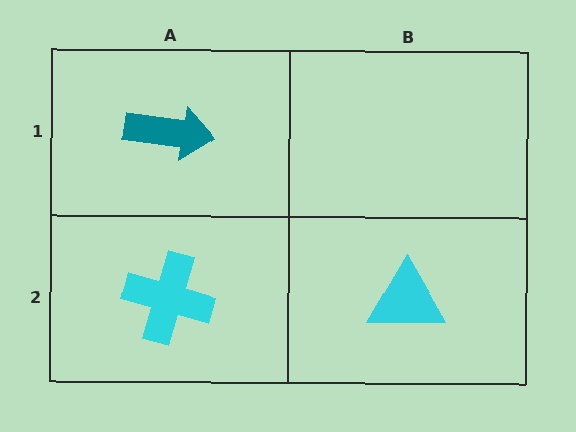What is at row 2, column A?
A cyan cross.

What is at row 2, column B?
A cyan triangle.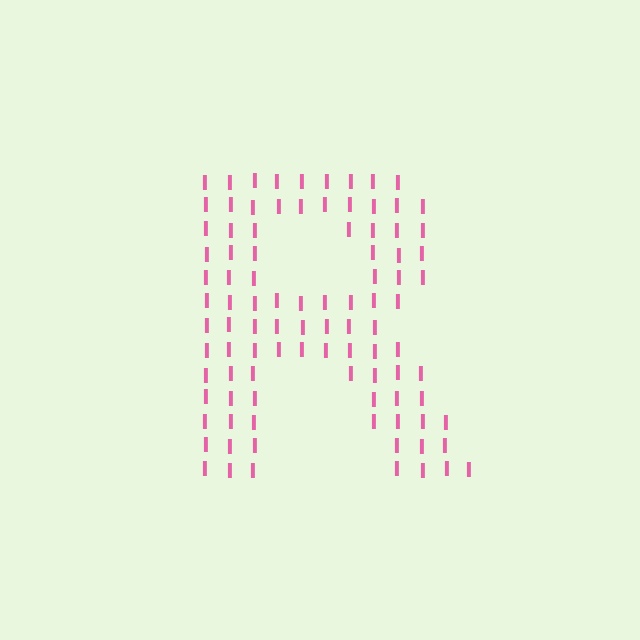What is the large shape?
The large shape is the letter R.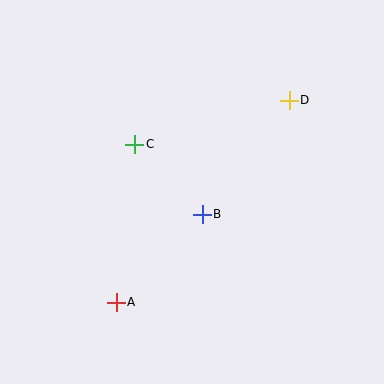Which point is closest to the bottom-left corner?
Point A is closest to the bottom-left corner.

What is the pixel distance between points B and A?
The distance between B and A is 123 pixels.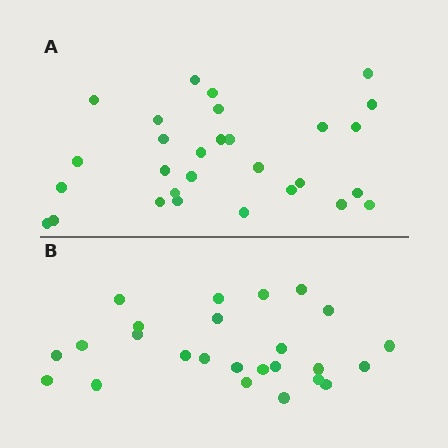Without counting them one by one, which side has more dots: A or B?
Region A (the top region) has more dots.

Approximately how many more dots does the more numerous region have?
Region A has about 4 more dots than region B.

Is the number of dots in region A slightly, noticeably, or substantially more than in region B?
Region A has only slightly more — the two regions are fairly close. The ratio is roughly 1.2 to 1.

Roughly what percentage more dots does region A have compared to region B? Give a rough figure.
About 15% more.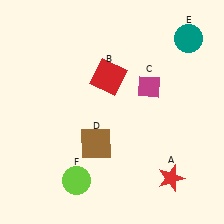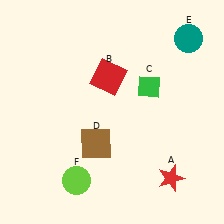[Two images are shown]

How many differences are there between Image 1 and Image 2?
There is 1 difference between the two images.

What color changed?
The diamond (C) changed from magenta in Image 1 to green in Image 2.